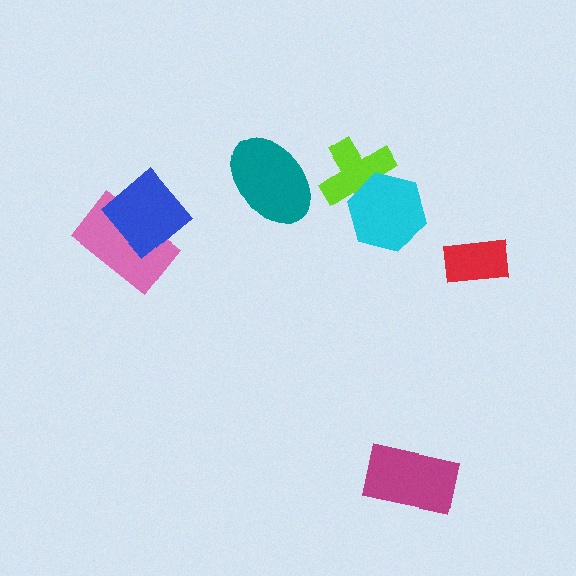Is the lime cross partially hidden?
Yes, it is partially covered by another shape.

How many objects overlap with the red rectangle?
0 objects overlap with the red rectangle.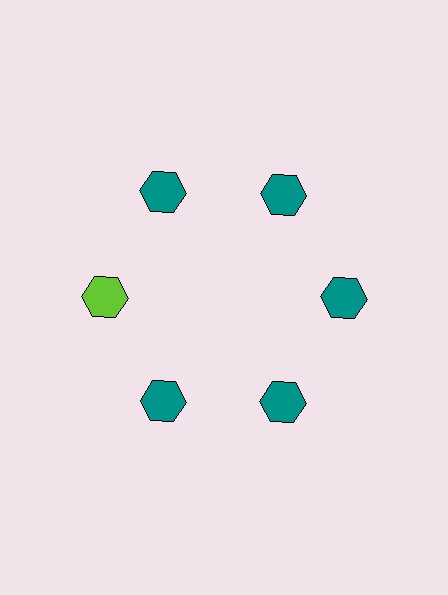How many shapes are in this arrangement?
There are 6 shapes arranged in a ring pattern.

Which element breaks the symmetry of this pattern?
The lime hexagon at roughly the 9 o'clock position breaks the symmetry. All other shapes are teal hexagons.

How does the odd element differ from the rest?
It has a different color: lime instead of teal.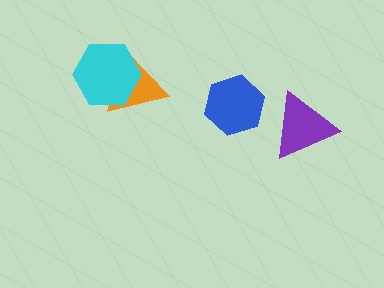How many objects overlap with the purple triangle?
0 objects overlap with the purple triangle.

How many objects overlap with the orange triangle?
1 object overlaps with the orange triangle.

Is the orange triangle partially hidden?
Yes, it is partially covered by another shape.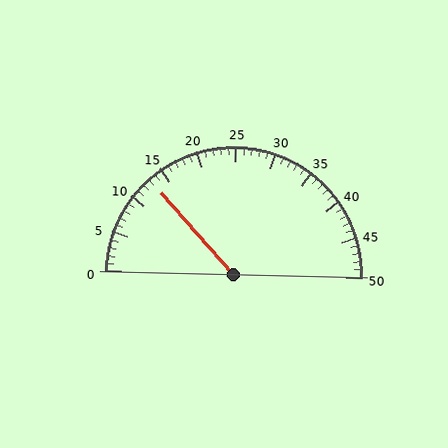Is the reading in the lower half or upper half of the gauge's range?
The reading is in the lower half of the range (0 to 50).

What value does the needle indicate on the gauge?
The needle indicates approximately 13.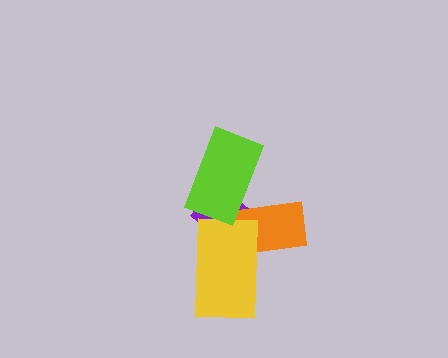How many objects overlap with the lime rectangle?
2 objects overlap with the lime rectangle.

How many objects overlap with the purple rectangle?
3 objects overlap with the purple rectangle.